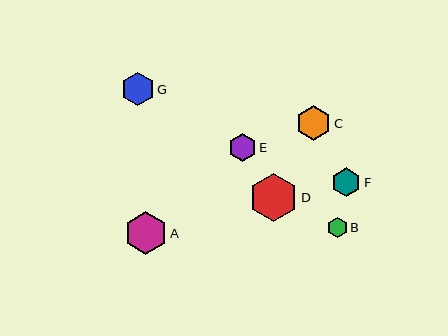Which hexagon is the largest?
Hexagon D is the largest with a size of approximately 49 pixels.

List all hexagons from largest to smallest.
From largest to smallest: D, A, C, G, F, E, B.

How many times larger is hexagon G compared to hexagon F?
Hexagon G is approximately 1.1 times the size of hexagon F.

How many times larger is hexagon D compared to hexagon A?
Hexagon D is approximately 1.1 times the size of hexagon A.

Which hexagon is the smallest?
Hexagon B is the smallest with a size of approximately 20 pixels.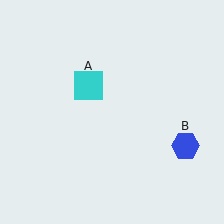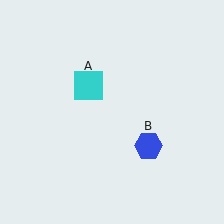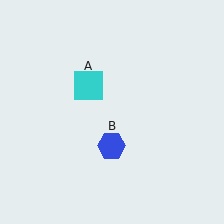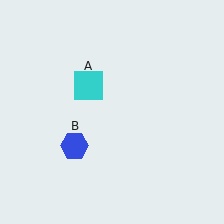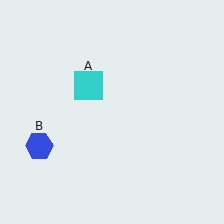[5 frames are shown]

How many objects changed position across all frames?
1 object changed position: blue hexagon (object B).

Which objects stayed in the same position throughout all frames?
Cyan square (object A) remained stationary.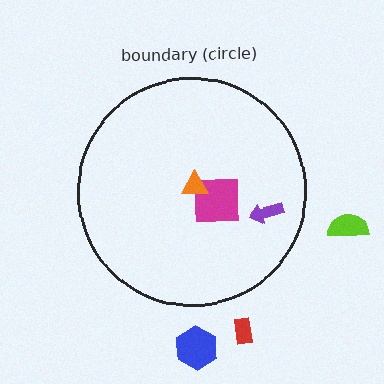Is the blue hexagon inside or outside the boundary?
Outside.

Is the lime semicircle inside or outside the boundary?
Outside.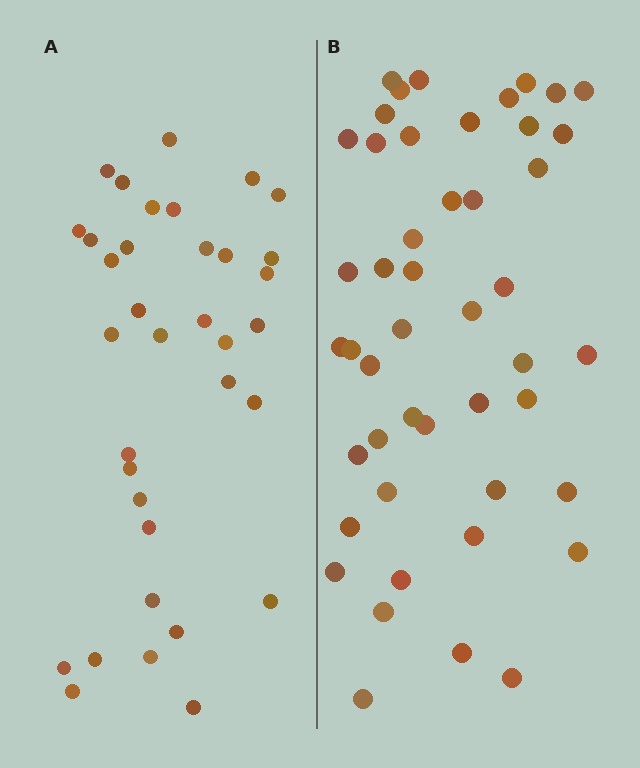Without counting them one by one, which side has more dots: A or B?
Region B (the right region) has more dots.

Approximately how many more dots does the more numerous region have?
Region B has roughly 12 or so more dots than region A.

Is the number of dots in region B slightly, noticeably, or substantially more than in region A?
Region B has noticeably more, but not dramatically so. The ratio is roughly 1.3 to 1.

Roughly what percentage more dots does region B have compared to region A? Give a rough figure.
About 35% more.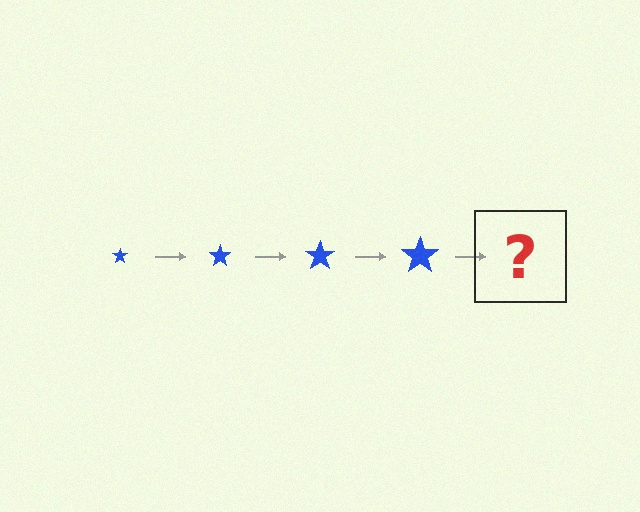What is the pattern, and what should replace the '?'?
The pattern is that the star gets progressively larger each step. The '?' should be a blue star, larger than the previous one.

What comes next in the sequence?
The next element should be a blue star, larger than the previous one.